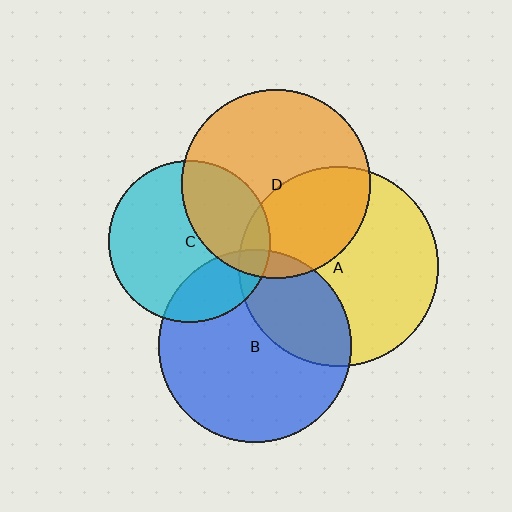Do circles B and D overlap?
Yes.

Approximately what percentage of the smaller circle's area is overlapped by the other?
Approximately 5%.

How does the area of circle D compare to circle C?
Approximately 1.4 times.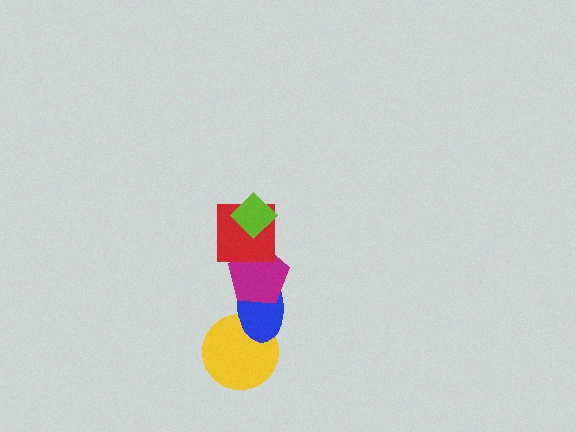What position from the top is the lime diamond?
The lime diamond is 1st from the top.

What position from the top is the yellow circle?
The yellow circle is 5th from the top.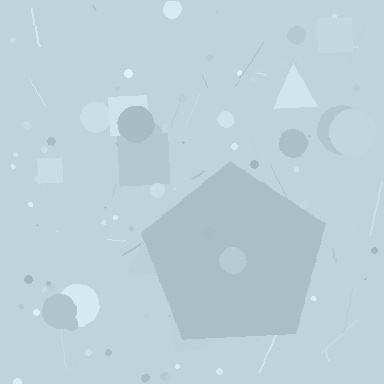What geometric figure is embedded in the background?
A pentagon is embedded in the background.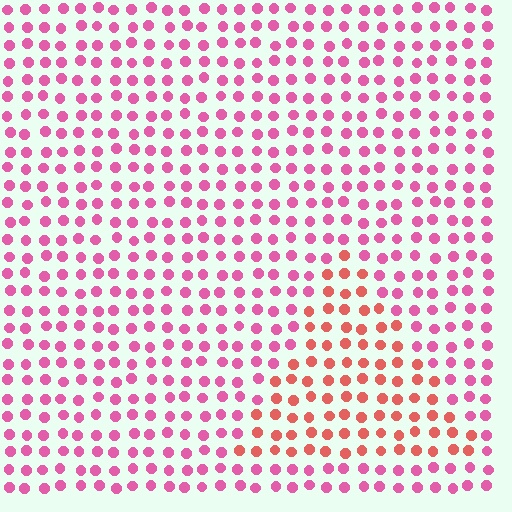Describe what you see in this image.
The image is filled with small pink elements in a uniform arrangement. A triangle-shaped region is visible where the elements are tinted to a slightly different hue, forming a subtle color boundary.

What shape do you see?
I see a triangle.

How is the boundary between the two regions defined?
The boundary is defined purely by a slight shift in hue (about 36 degrees). Spacing, size, and orientation are identical on both sides.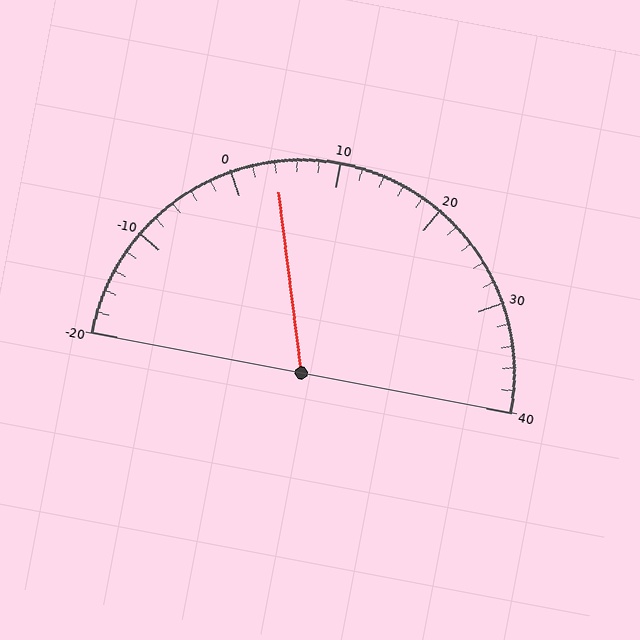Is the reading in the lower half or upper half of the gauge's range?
The reading is in the lower half of the range (-20 to 40).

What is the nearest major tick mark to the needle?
The nearest major tick mark is 0.